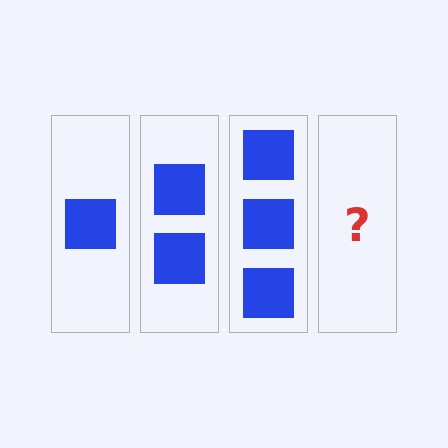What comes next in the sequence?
The next element should be 4 squares.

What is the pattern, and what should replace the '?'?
The pattern is that each step adds one more square. The '?' should be 4 squares.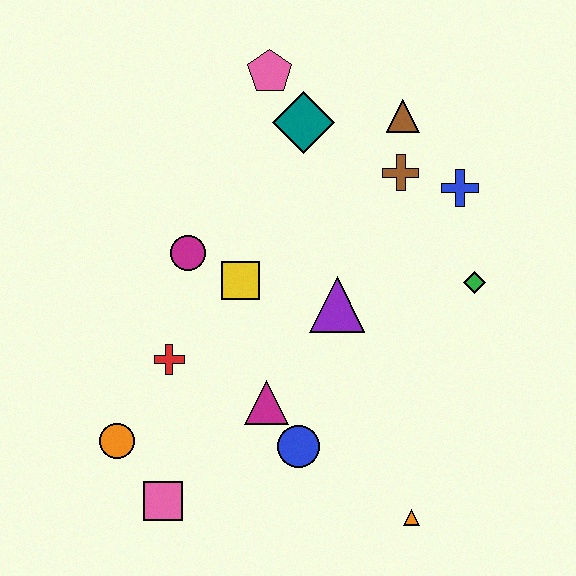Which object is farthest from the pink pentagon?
The orange triangle is farthest from the pink pentagon.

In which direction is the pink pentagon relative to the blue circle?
The pink pentagon is above the blue circle.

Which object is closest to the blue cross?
The brown cross is closest to the blue cross.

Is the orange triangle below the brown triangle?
Yes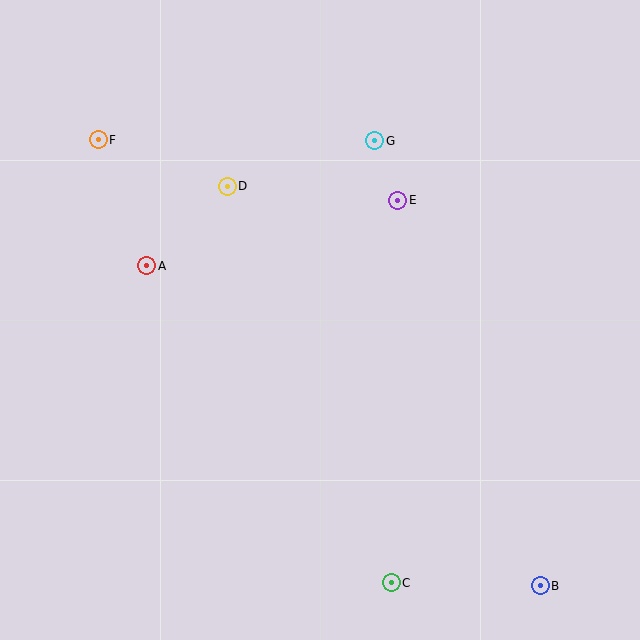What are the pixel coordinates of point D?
Point D is at (227, 186).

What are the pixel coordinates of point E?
Point E is at (398, 200).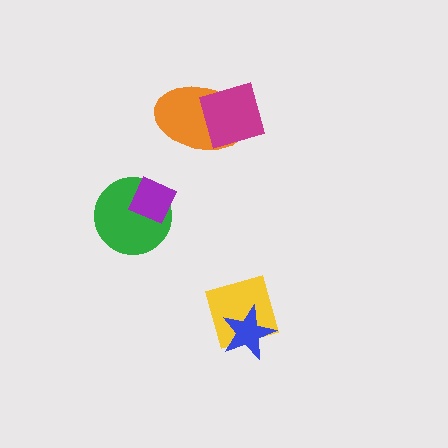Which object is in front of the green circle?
The purple diamond is in front of the green circle.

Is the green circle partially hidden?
Yes, it is partially covered by another shape.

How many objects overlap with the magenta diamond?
1 object overlaps with the magenta diamond.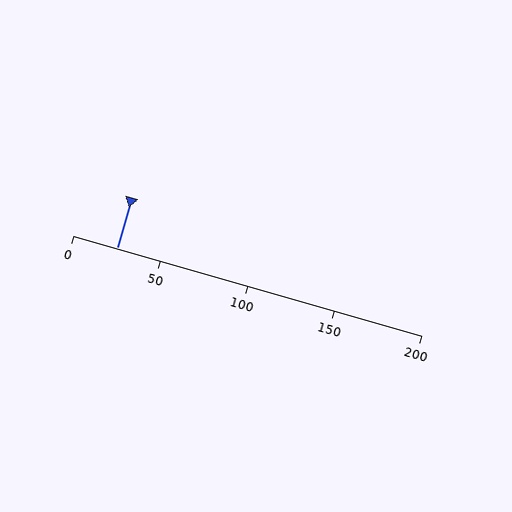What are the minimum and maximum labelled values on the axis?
The axis runs from 0 to 200.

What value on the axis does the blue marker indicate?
The marker indicates approximately 25.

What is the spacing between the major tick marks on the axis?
The major ticks are spaced 50 apart.